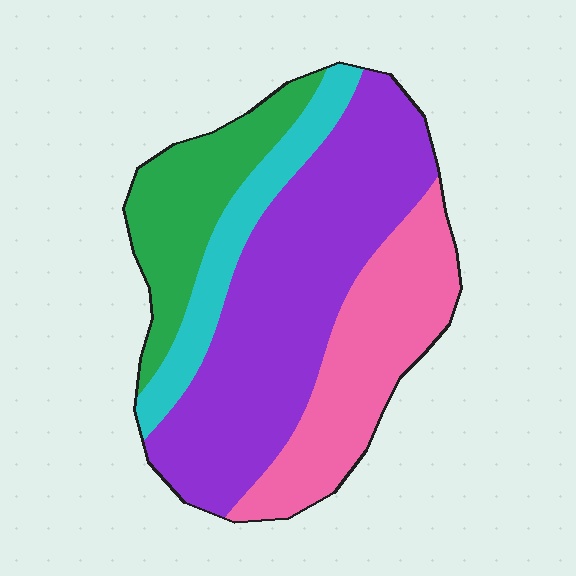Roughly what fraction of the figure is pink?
Pink takes up about one quarter (1/4) of the figure.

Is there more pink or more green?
Pink.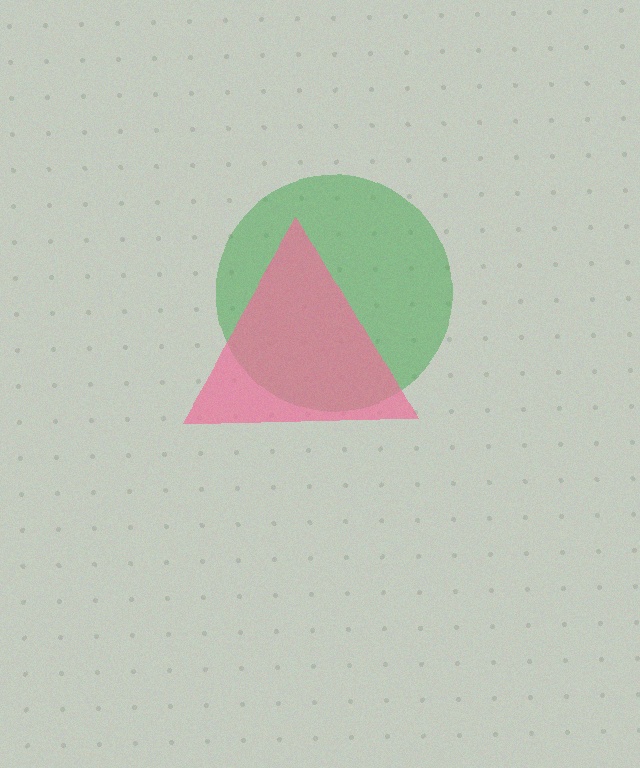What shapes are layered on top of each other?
The layered shapes are: a green circle, a pink triangle.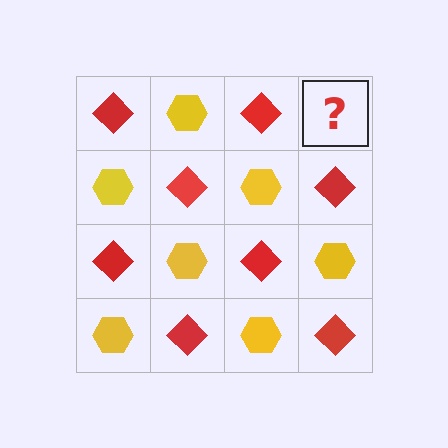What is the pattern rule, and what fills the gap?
The rule is that it alternates red diamond and yellow hexagon in a checkerboard pattern. The gap should be filled with a yellow hexagon.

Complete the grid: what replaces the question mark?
The question mark should be replaced with a yellow hexagon.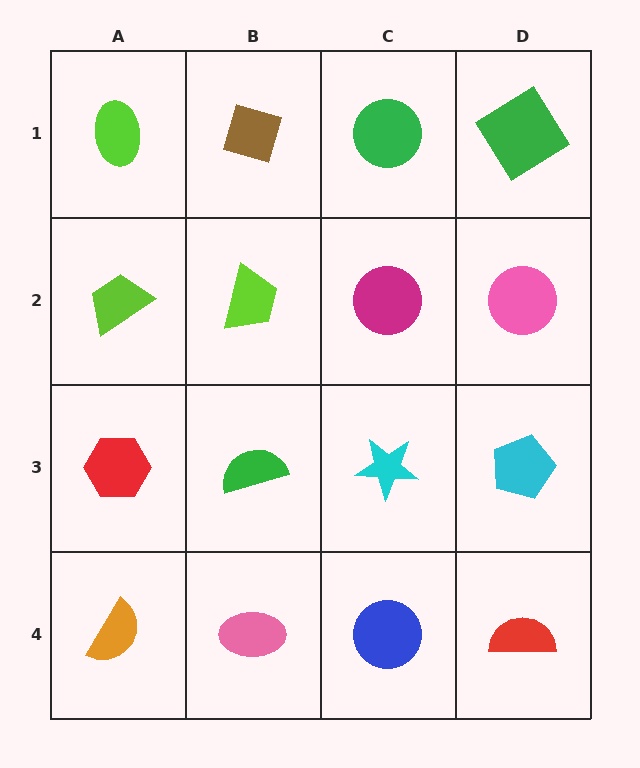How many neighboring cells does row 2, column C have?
4.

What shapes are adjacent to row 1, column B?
A lime trapezoid (row 2, column B), a lime ellipse (row 1, column A), a green circle (row 1, column C).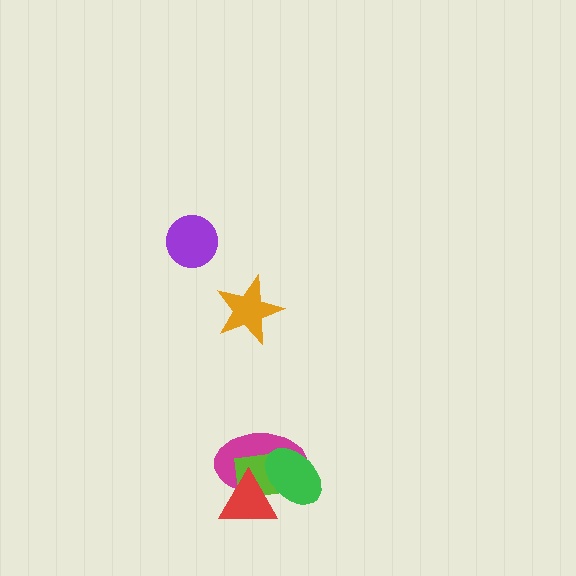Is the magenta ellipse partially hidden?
Yes, it is partially covered by another shape.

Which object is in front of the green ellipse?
The red triangle is in front of the green ellipse.